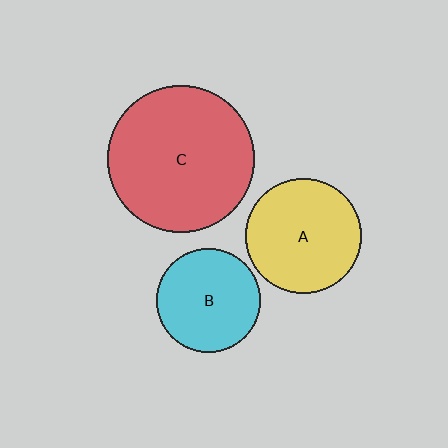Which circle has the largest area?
Circle C (red).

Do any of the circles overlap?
No, none of the circles overlap.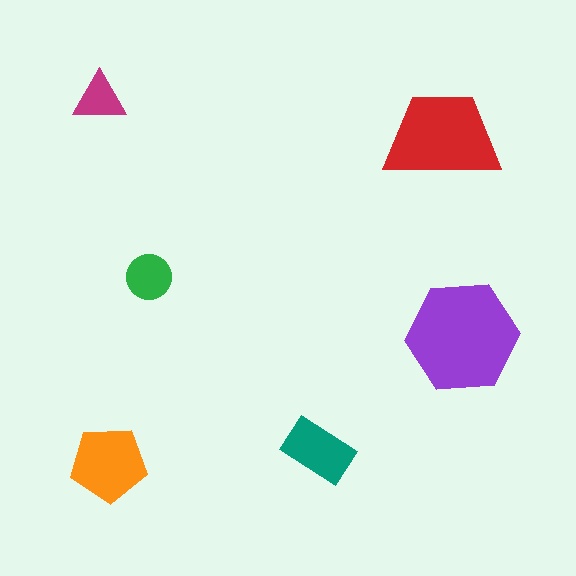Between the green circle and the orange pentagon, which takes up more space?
The orange pentagon.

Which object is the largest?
The purple hexagon.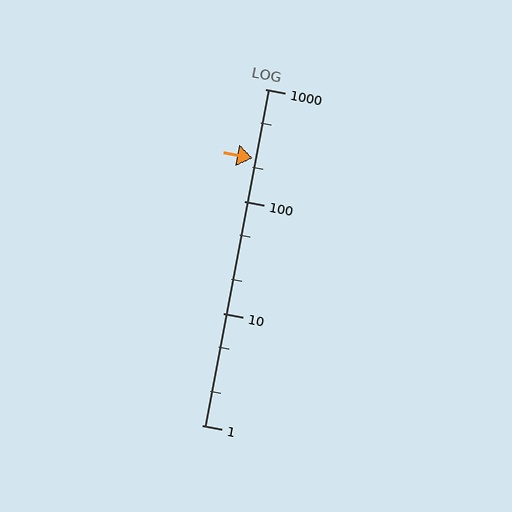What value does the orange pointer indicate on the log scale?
The pointer indicates approximately 240.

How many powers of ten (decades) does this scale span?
The scale spans 3 decades, from 1 to 1000.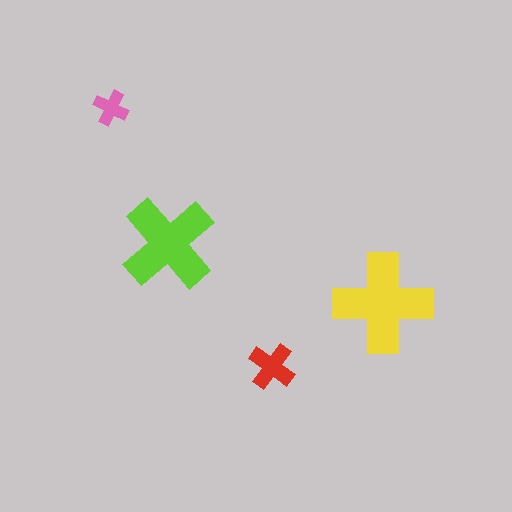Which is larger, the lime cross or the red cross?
The lime one.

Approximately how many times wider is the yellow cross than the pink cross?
About 3 times wider.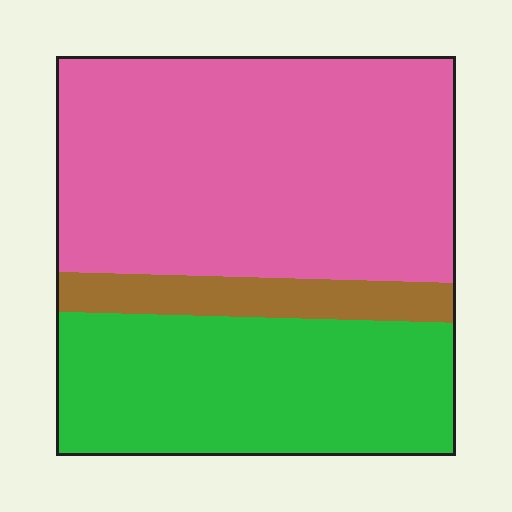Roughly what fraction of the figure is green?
Green takes up about one third (1/3) of the figure.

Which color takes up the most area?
Pink, at roughly 55%.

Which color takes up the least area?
Brown, at roughly 10%.